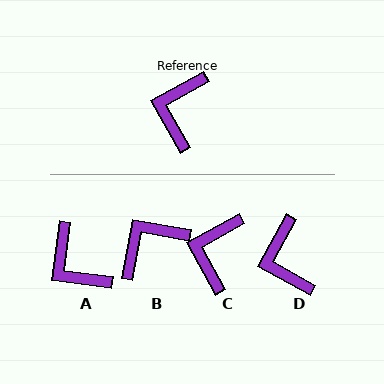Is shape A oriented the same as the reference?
No, it is off by about 54 degrees.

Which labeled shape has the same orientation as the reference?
C.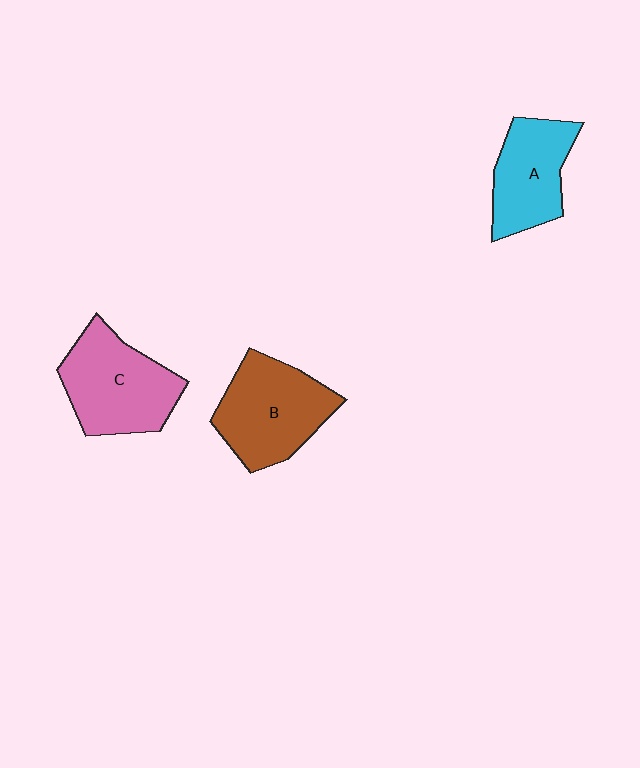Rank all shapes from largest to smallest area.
From largest to smallest: C (pink), B (brown), A (cyan).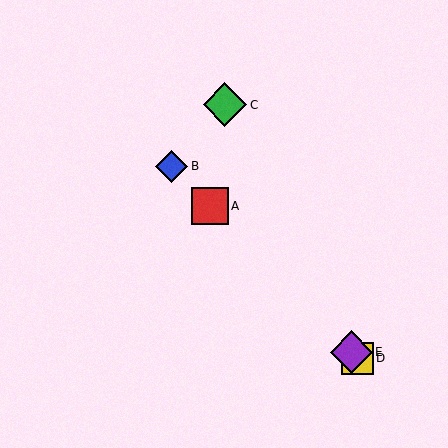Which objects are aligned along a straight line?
Objects A, B, D, E are aligned along a straight line.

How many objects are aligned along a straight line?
4 objects (A, B, D, E) are aligned along a straight line.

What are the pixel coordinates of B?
Object B is at (172, 166).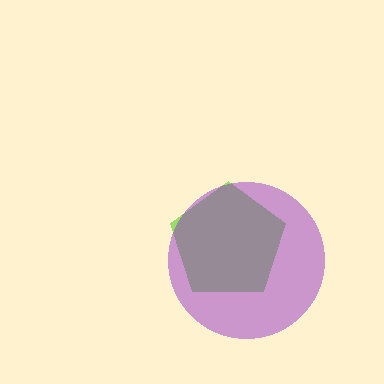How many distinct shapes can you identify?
There are 2 distinct shapes: a lime pentagon, a purple circle.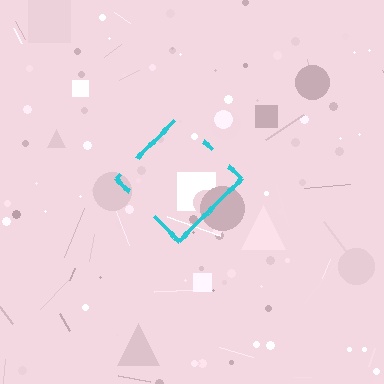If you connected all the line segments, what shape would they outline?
They would outline a diamond.